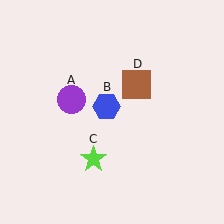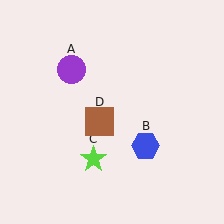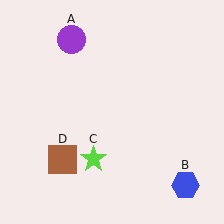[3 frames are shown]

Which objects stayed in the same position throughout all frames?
Lime star (object C) remained stationary.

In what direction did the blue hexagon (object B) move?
The blue hexagon (object B) moved down and to the right.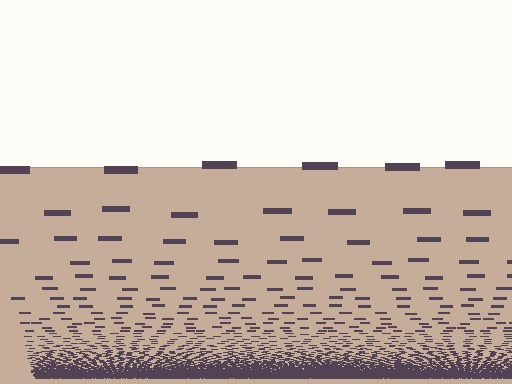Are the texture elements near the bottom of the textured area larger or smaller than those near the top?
Smaller. The gradient is inverted — elements near the bottom are smaller and denser.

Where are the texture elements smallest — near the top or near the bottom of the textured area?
Near the bottom.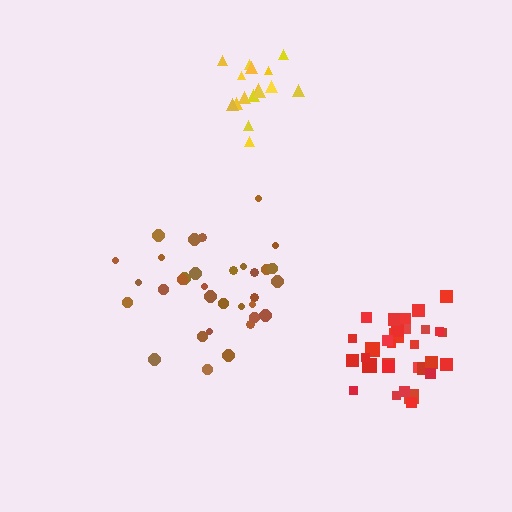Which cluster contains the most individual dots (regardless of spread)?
Brown (33).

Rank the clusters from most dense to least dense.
red, brown, yellow.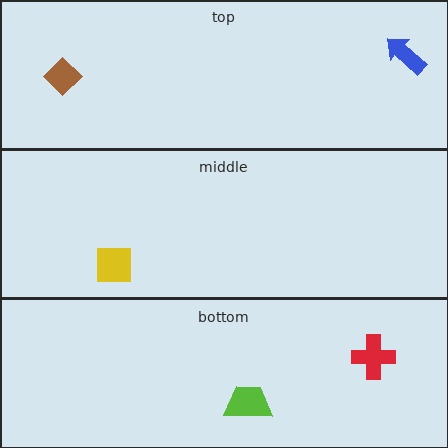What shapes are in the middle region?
The yellow square.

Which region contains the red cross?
The bottom region.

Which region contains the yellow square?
The middle region.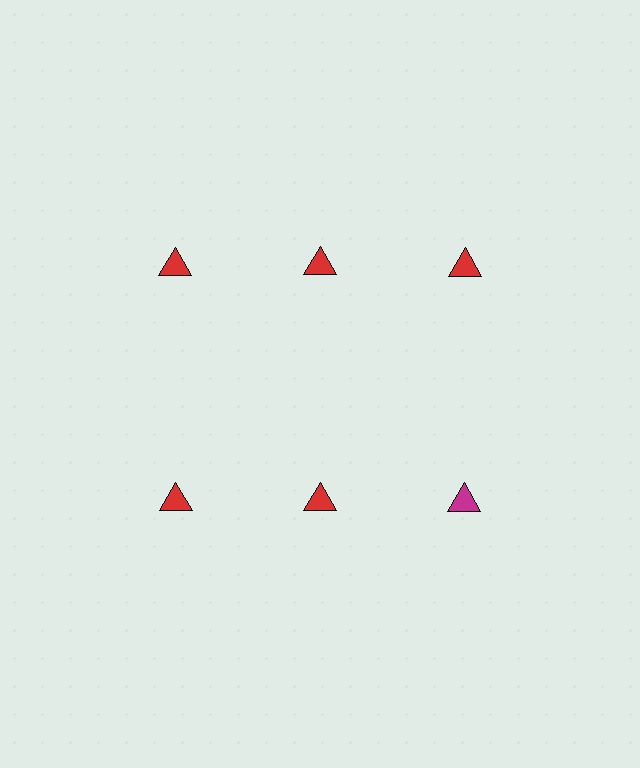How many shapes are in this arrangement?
There are 6 shapes arranged in a grid pattern.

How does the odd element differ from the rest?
It has a different color: magenta instead of red.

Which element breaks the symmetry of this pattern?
The magenta triangle in the second row, center column breaks the symmetry. All other shapes are red triangles.